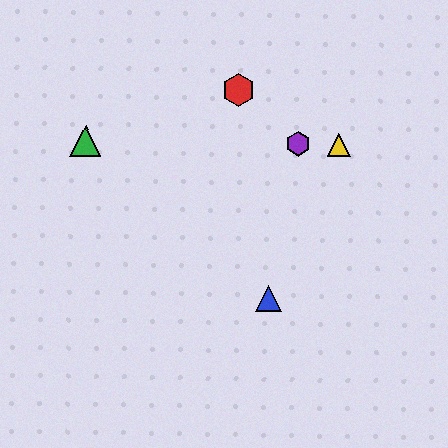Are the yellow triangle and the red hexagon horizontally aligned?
No, the yellow triangle is at y≈145 and the red hexagon is at y≈90.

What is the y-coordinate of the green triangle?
The green triangle is at y≈141.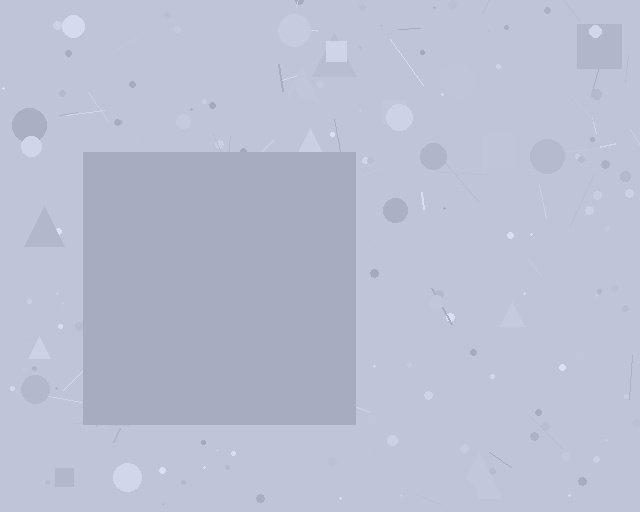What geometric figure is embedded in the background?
A square is embedded in the background.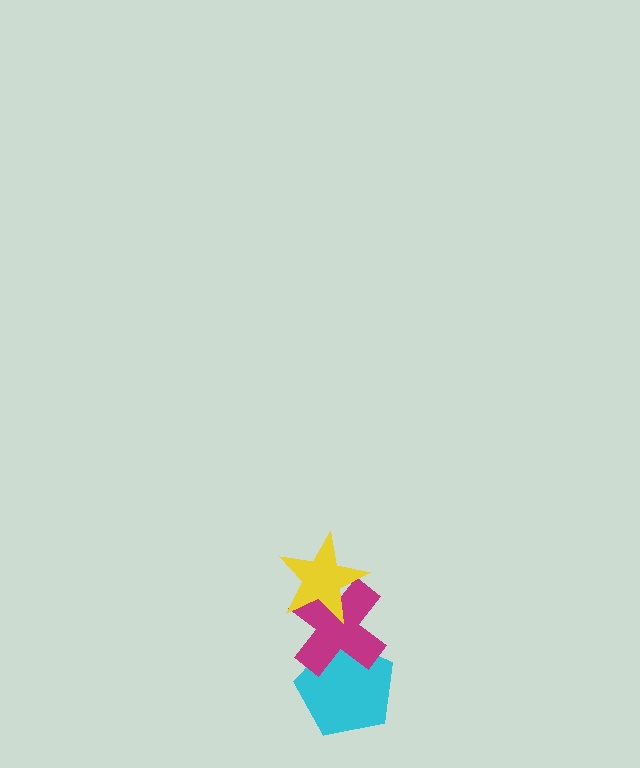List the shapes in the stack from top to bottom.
From top to bottom: the yellow star, the magenta cross, the cyan pentagon.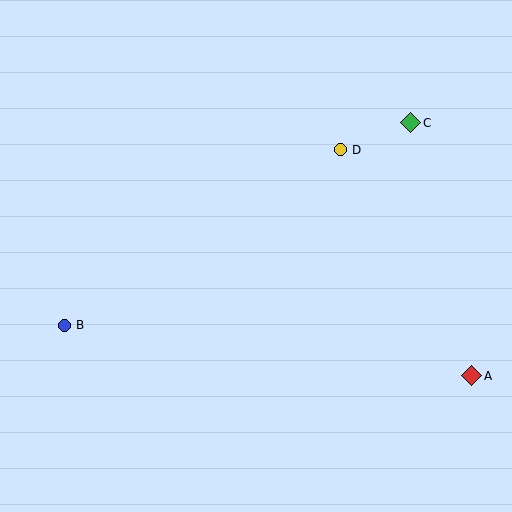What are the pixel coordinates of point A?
Point A is at (472, 376).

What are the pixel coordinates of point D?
Point D is at (340, 150).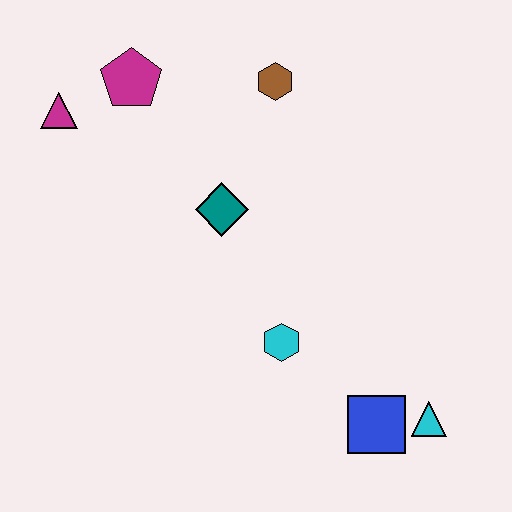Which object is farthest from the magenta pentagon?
The cyan triangle is farthest from the magenta pentagon.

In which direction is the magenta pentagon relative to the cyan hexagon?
The magenta pentagon is above the cyan hexagon.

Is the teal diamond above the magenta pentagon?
No